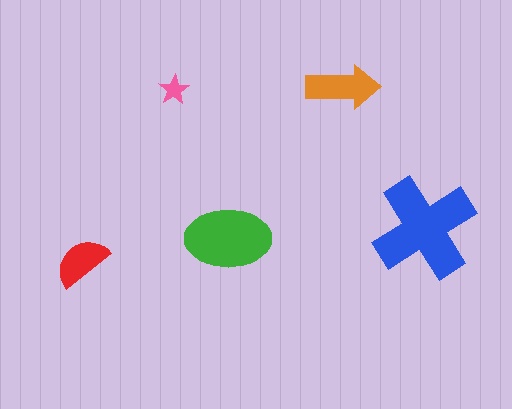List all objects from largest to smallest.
The blue cross, the green ellipse, the orange arrow, the red semicircle, the pink star.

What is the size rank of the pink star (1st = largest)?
5th.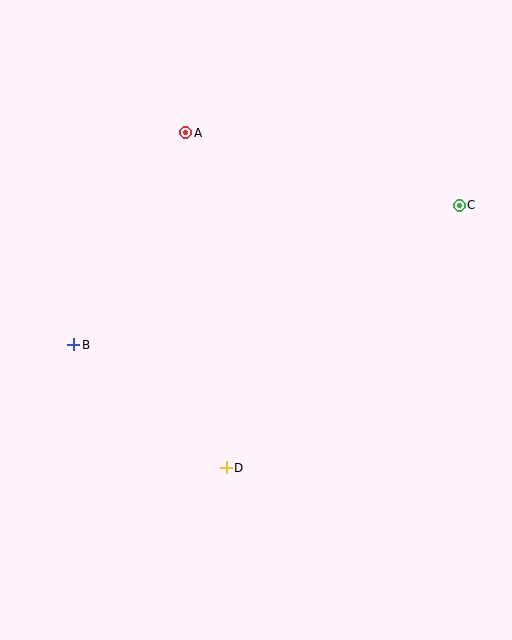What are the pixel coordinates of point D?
Point D is at (226, 468).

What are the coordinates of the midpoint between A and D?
The midpoint between A and D is at (206, 300).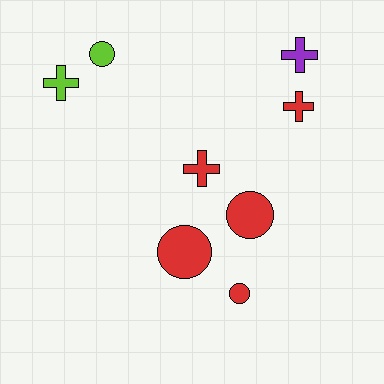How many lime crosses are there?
There is 1 lime cross.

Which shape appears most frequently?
Cross, with 4 objects.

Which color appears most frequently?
Red, with 5 objects.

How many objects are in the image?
There are 8 objects.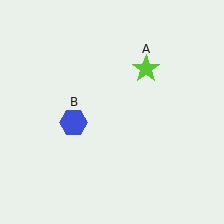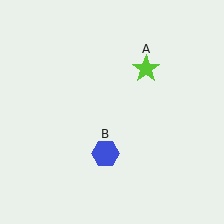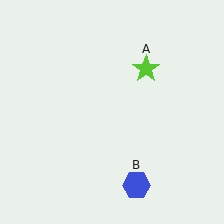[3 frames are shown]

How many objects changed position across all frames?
1 object changed position: blue hexagon (object B).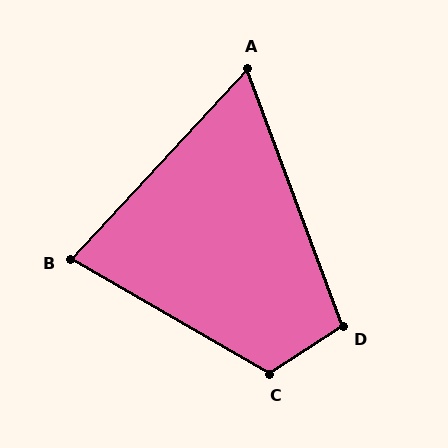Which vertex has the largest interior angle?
C, at approximately 117 degrees.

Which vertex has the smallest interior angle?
A, at approximately 63 degrees.